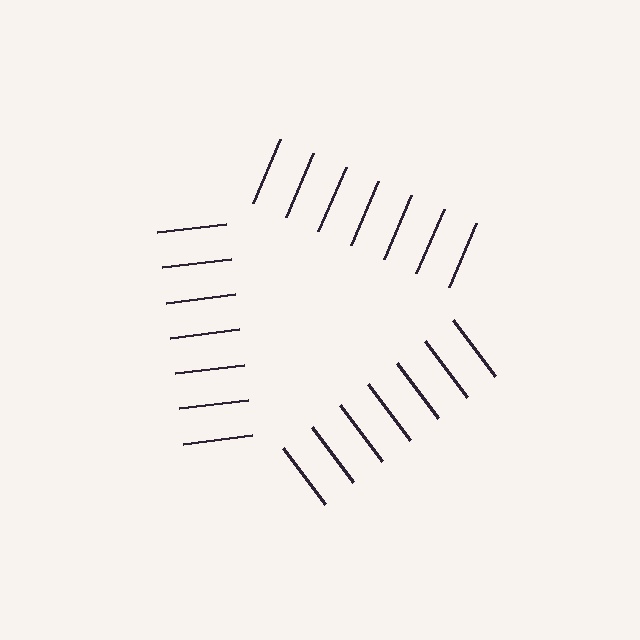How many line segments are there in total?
21 — 7 along each of the 3 edges.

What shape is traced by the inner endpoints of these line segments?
An illusory triangle — the line segments terminate on its edges but no continuous stroke is drawn.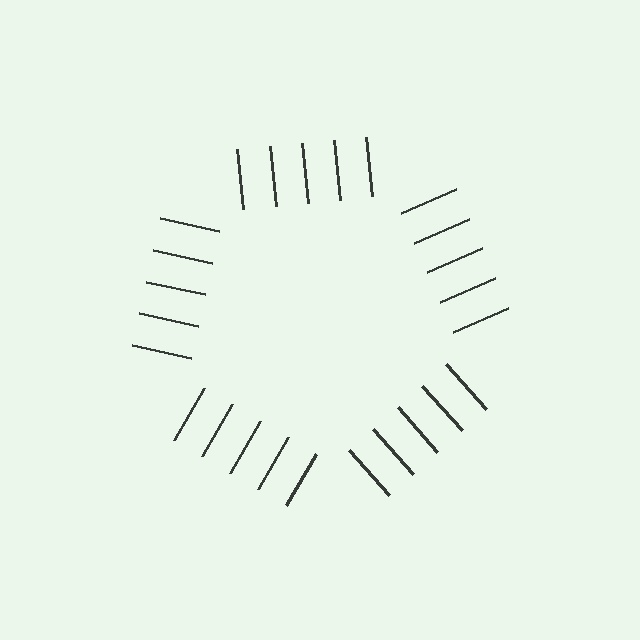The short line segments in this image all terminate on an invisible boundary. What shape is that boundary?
An illusory pentagon — the line segments terminate on its edges but no continuous stroke is drawn.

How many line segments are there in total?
25 — 5 along each of the 5 edges.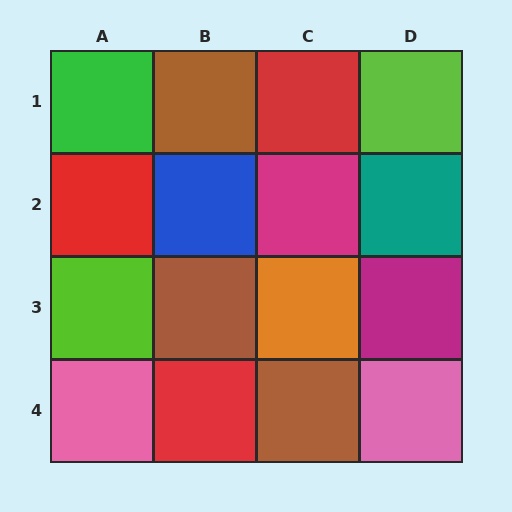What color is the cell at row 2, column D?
Teal.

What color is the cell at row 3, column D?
Magenta.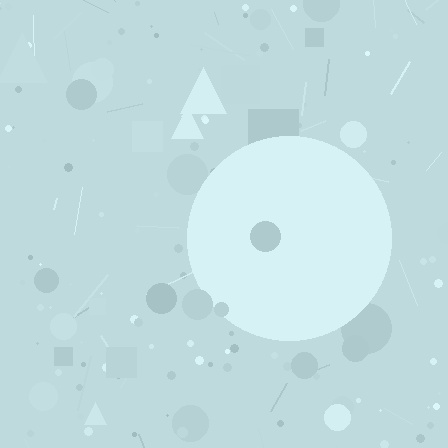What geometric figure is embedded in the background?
A circle is embedded in the background.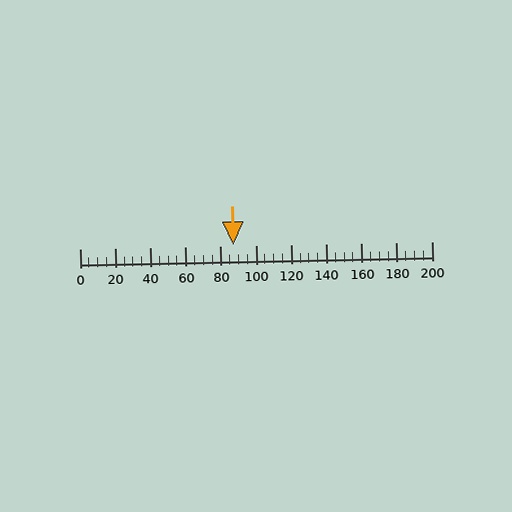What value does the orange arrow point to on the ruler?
The orange arrow points to approximately 87.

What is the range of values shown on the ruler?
The ruler shows values from 0 to 200.